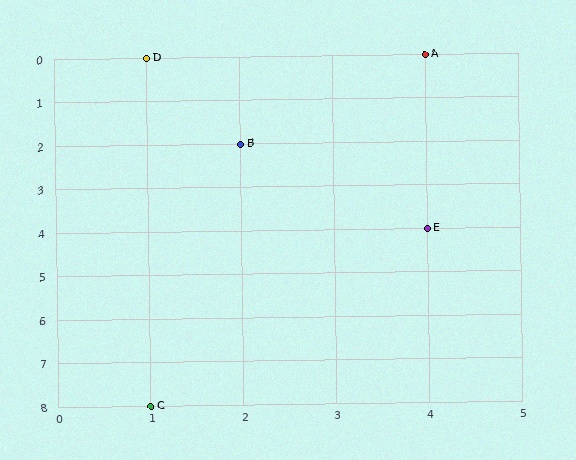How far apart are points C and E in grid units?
Points C and E are 3 columns and 4 rows apart (about 5.0 grid units diagonally).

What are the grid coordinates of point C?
Point C is at grid coordinates (1, 8).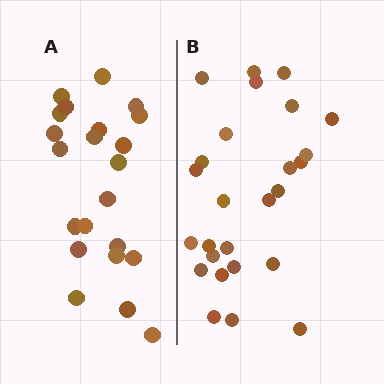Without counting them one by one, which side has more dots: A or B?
Region B (the right region) has more dots.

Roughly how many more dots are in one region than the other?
Region B has about 4 more dots than region A.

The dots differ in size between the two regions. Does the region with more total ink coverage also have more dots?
No. Region A has more total ink coverage because its dots are larger, but region B actually contains more individual dots. Total area can be misleading — the number of items is what matters here.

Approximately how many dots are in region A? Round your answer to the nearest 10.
About 20 dots. (The exact count is 22, which rounds to 20.)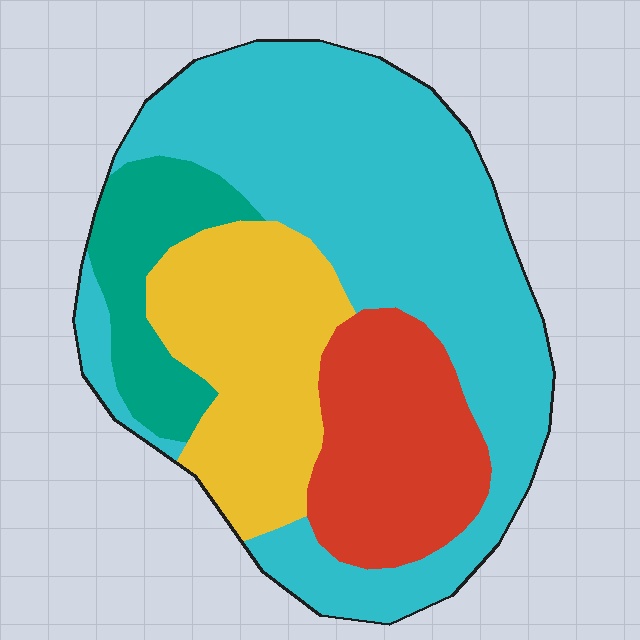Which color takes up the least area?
Teal, at roughly 10%.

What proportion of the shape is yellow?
Yellow takes up less than a quarter of the shape.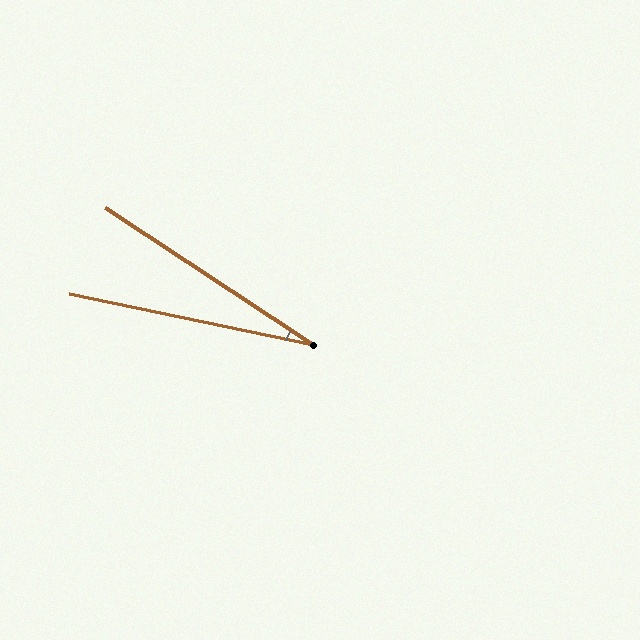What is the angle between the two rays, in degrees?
Approximately 22 degrees.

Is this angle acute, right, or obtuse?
It is acute.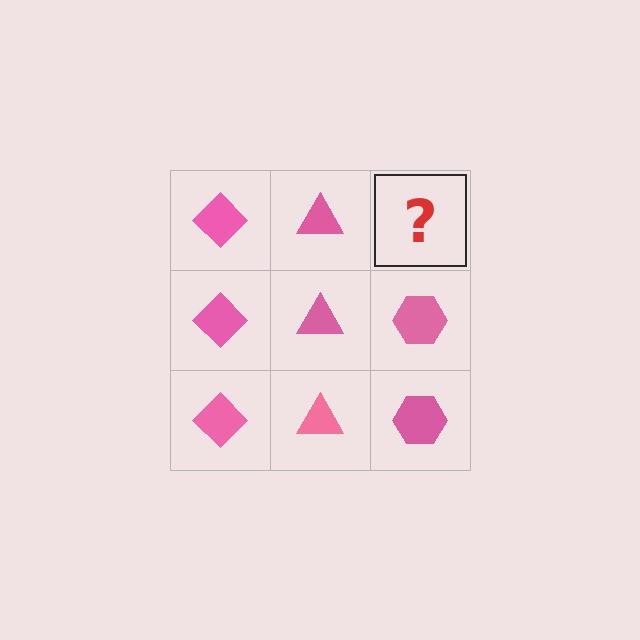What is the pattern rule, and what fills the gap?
The rule is that each column has a consistent shape. The gap should be filled with a pink hexagon.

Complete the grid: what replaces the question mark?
The question mark should be replaced with a pink hexagon.